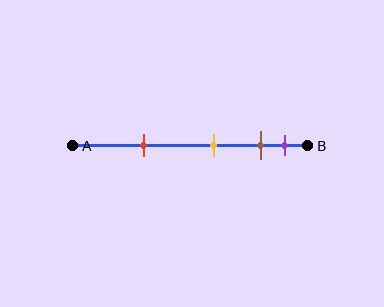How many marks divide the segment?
There are 4 marks dividing the segment.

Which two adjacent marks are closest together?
The brown and purple marks are the closest adjacent pair.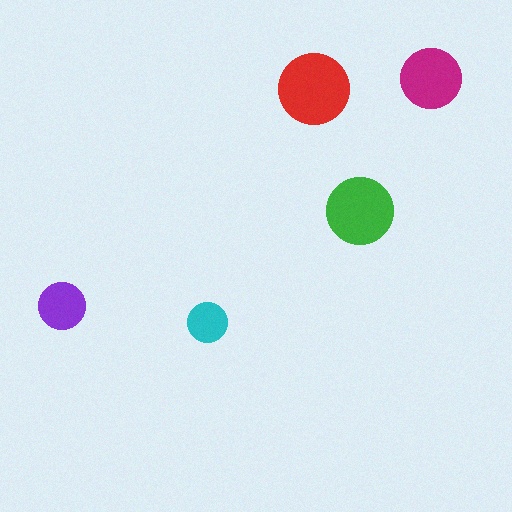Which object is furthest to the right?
The magenta circle is rightmost.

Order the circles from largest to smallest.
the red one, the green one, the magenta one, the purple one, the cyan one.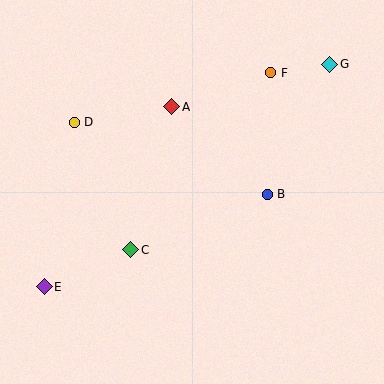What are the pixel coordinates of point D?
Point D is at (74, 122).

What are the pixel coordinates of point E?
Point E is at (44, 287).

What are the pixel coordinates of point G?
Point G is at (330, 64).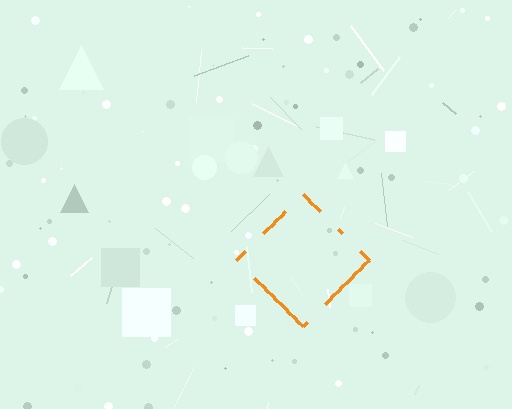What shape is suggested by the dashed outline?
The dashed outline suggests a diamond.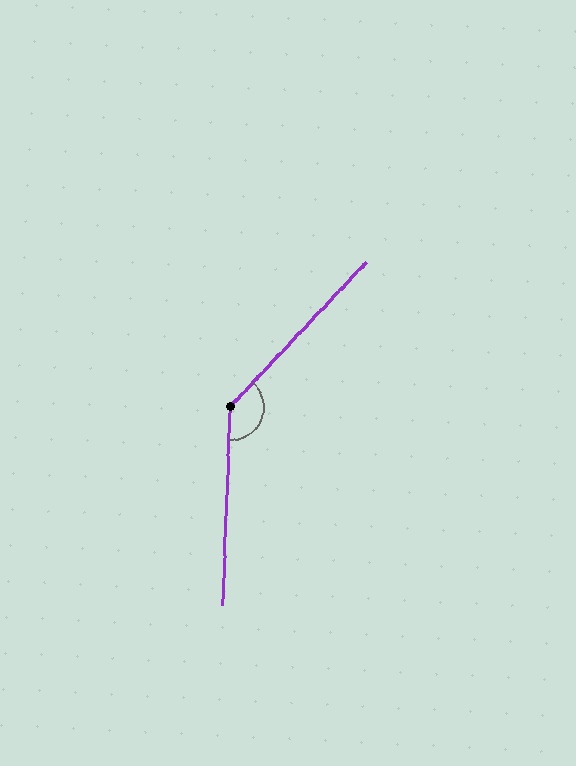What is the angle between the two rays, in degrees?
Approximately 139 degrees.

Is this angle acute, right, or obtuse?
It is obtuse.